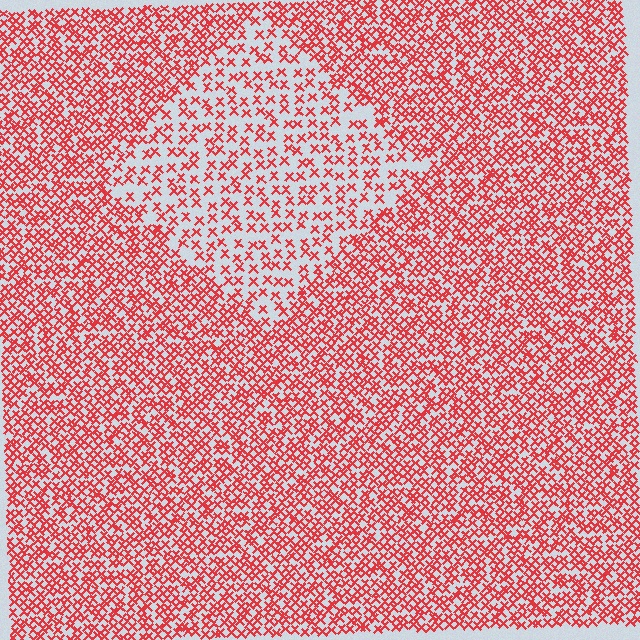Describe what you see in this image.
The image contains small red elements arranged at two different densities. A diamond-shaped region is visible where the elements are less densely packed than the surrounding area.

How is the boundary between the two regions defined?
The boundary is defined by a change in element density (approximately 2.1x ratio). All elements are the same color, size, and shape.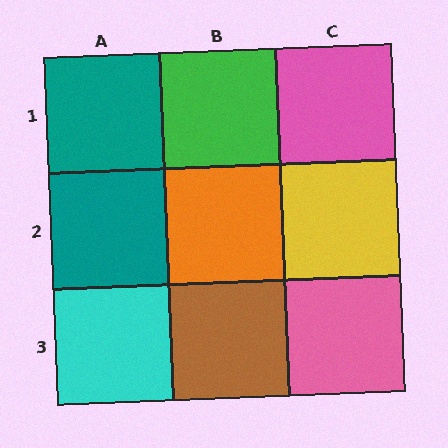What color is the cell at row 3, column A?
Cyan.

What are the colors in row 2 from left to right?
Teal, orange, yellow.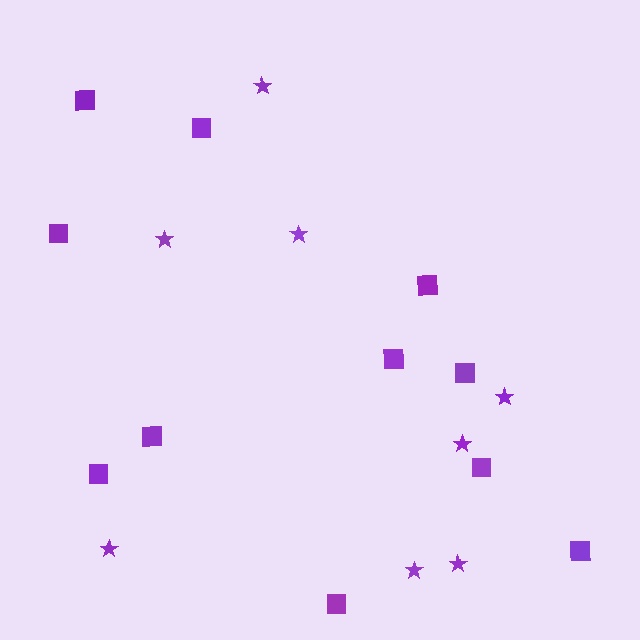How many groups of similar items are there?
There are 2 groups: one group of squares (11) and one group of stars (8).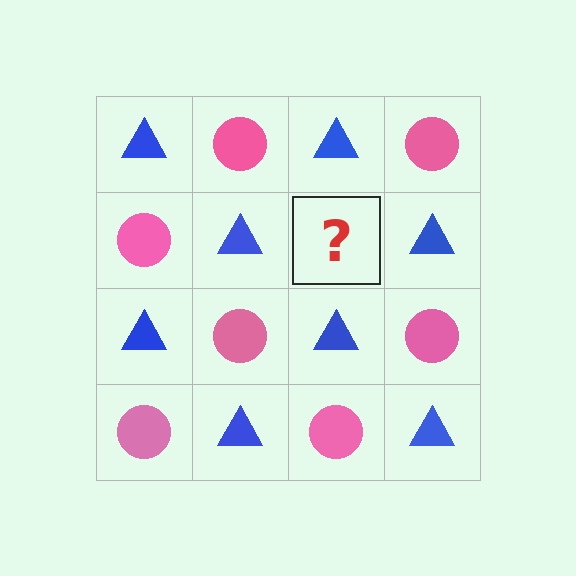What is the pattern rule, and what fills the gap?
The rule is that it alternates blue triangle and pink circle in a checkerboard pattern. The gap should be filled with a pink circle.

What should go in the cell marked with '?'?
The missing cell should contain a pink circle.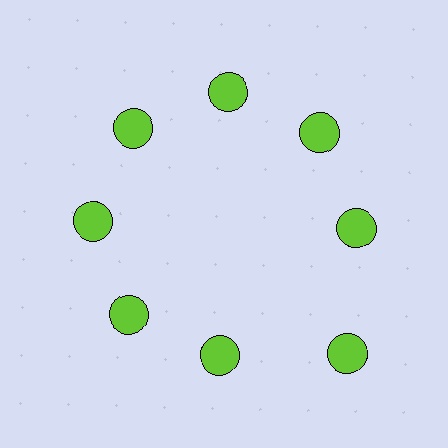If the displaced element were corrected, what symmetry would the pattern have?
It would have 8-fold rotational symmetry — the pattern would map onto itself every 45 degrees.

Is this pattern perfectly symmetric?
No. The 8 lime circles are arranged in a ring, but one element near the 4 o'clock position is pushed outward from the center, breaking the 8-fold rotational symmetry.